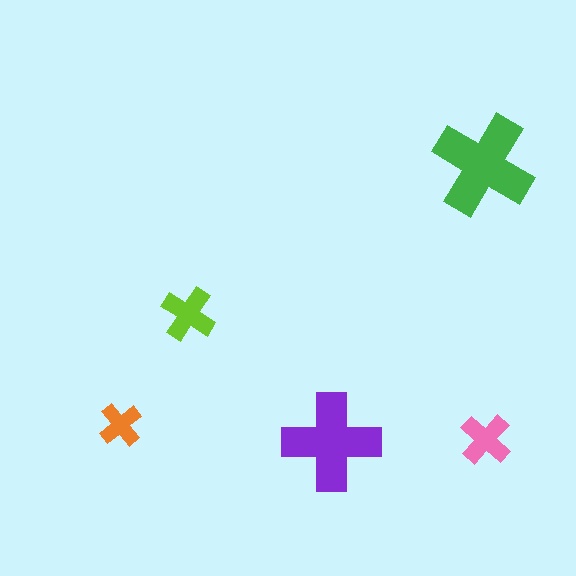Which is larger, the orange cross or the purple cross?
The purple one.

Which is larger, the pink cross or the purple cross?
The purple one.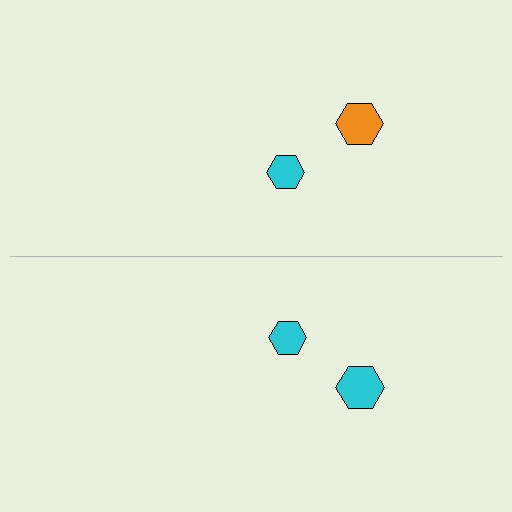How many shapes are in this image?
There are 4 shapes in this image.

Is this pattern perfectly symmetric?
No, the pattern is not perfectly symmetric. The cyan hexagon on the bottom side breaks the symmetry — its mirror counterpart is orange.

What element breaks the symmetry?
The cyan hexagon on the bottom side breaks the symmetry — its mirror counterpart is orange.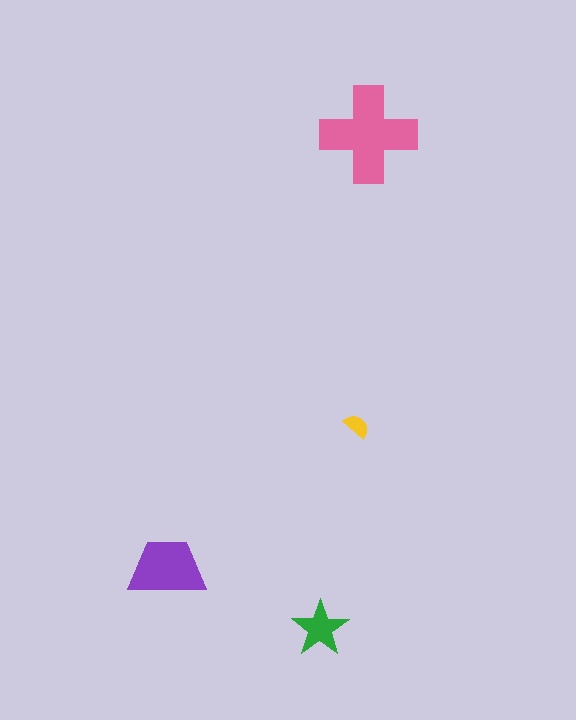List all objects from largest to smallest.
The pink cross, the purple trapezoid, the green star, the yellow semicircle.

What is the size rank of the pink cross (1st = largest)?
1st.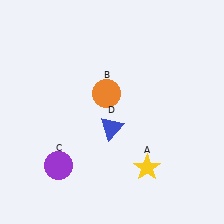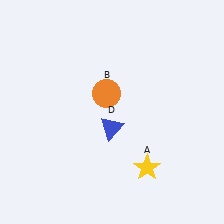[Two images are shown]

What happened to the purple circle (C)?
The purple circle (C) was removed in Image 2. It was in the bottom-left area of Image 1.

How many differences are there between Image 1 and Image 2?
There is 1 difference between the two images.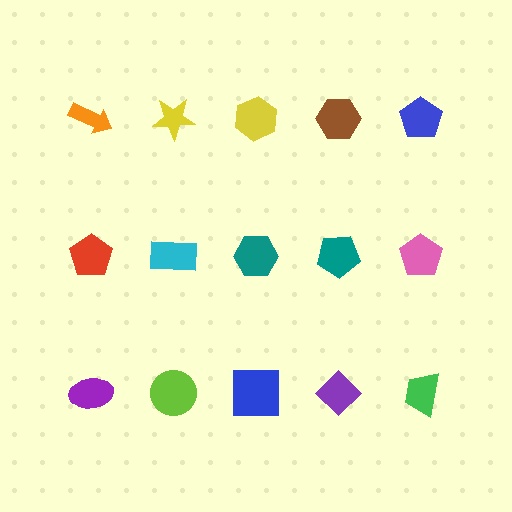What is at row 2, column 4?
A teal pentagon.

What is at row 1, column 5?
A blue pentagon.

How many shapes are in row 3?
5 shapes.